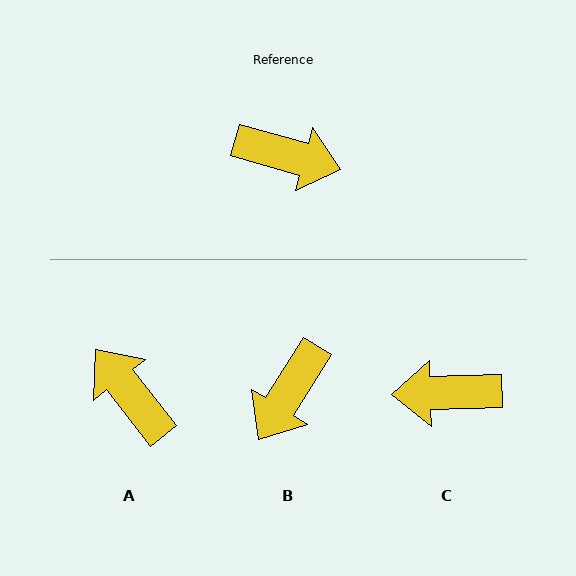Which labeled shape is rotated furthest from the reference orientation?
C, about 163 degrees away.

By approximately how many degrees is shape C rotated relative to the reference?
Approximately 163 degrees clockwise.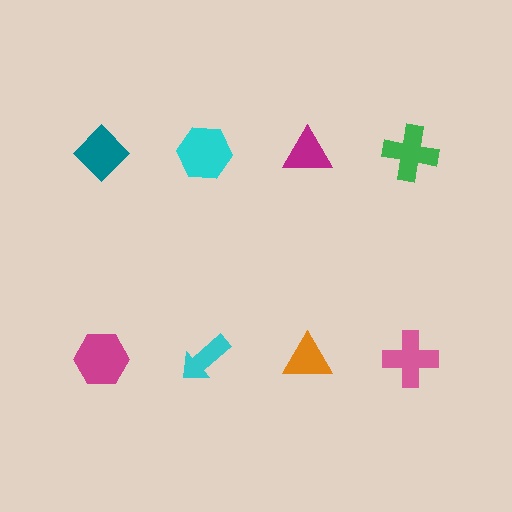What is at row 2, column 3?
An orange triangle.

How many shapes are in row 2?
4 shapes.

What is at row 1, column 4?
A green cross.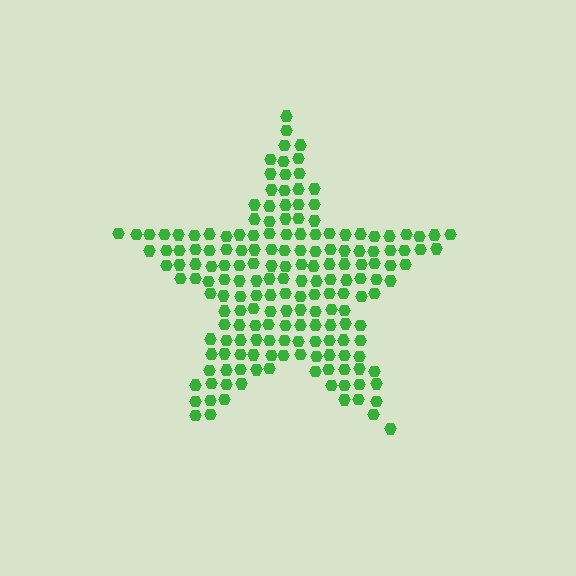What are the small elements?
The small elements are hexagons.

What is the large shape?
The large shape is a star.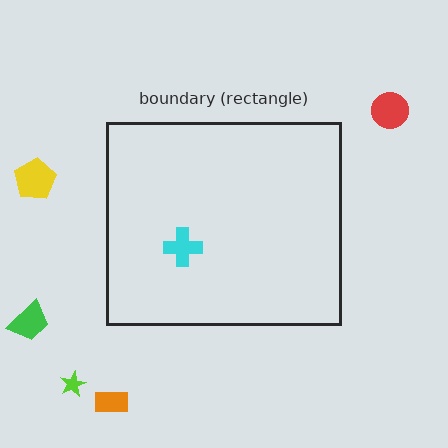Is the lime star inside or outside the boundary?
Outside.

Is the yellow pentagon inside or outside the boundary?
Outside.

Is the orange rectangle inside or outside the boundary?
Outside.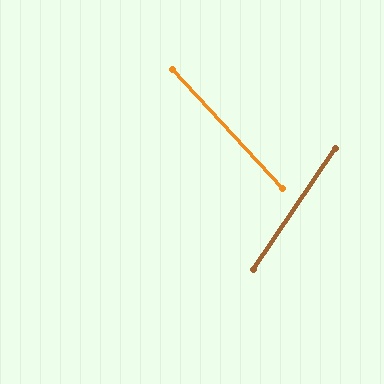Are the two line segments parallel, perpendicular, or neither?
Neither parallel nor perpendicular — they differ by about 77°.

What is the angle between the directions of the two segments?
Approximately 77 degrees.